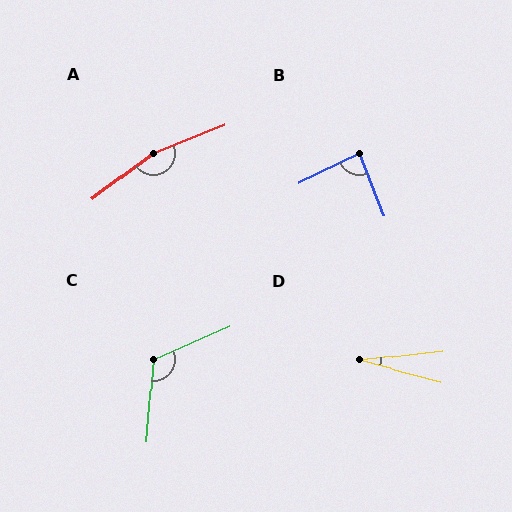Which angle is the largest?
A, at approximately 164 degrees.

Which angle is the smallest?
D, at approximately 22 degrees.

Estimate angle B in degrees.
Approximately 85 degrees.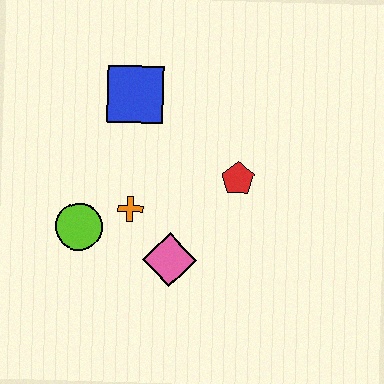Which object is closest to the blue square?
The orange cross is closest to the blue square.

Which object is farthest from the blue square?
The pink diamond is farthest from the blue square.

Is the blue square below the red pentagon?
No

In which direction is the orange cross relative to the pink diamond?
The orange cross is above the pink diamond.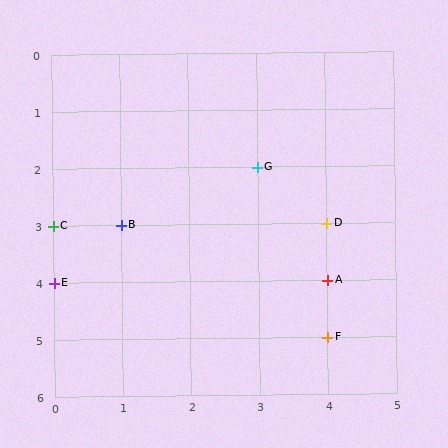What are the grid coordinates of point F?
Point F is at grid coordinates (4, 5).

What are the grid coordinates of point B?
Point B is at grid coordinates (1, 3).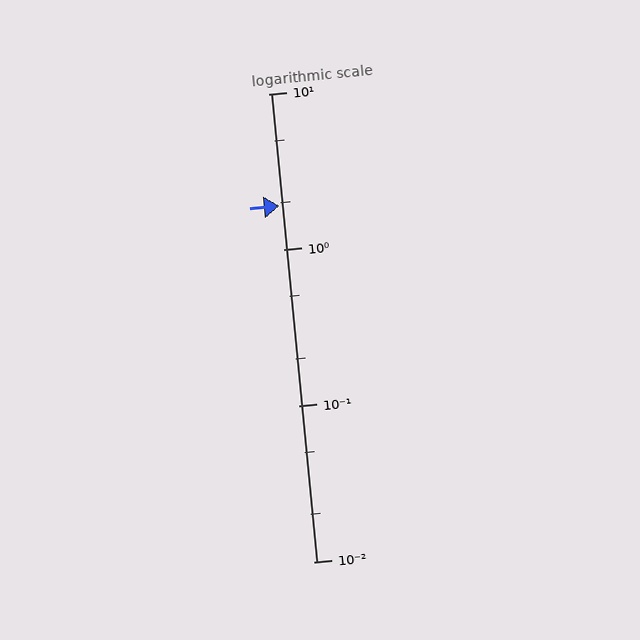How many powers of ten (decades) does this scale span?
The scale spans 3 decades, from 0.01 to 10.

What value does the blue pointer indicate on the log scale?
The pointer indicates approximately 1.9.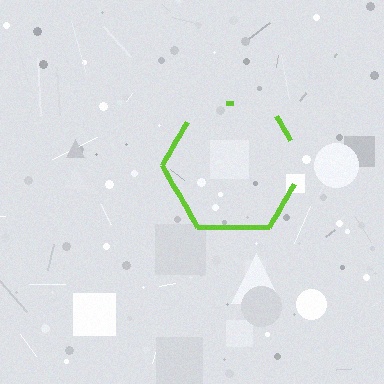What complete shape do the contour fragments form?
The contour fragments form a hexagon.